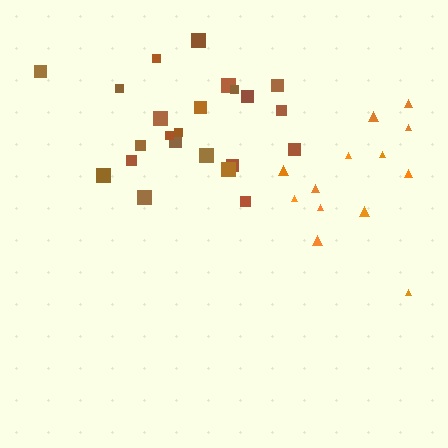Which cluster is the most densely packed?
Brown.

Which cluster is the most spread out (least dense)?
Orange.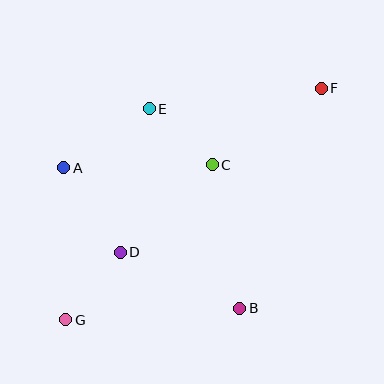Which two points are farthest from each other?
Points F and G are farthest from each other.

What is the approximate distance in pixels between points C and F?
The distance between C and F is approximately 133 pixels.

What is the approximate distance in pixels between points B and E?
The distance between B and E is approximately 219 pixels.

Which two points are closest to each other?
Points C and E are closest to each other.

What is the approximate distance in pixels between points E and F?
The distance between E and F is approximately 174 pixels.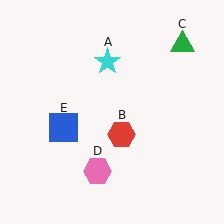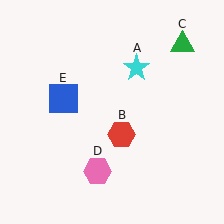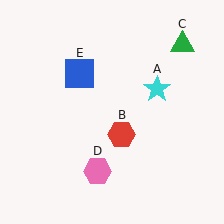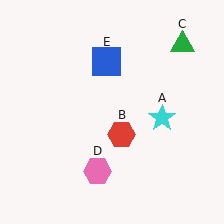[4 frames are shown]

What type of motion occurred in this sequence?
The cyan star (object A), blue square (object E) rotated clockwise around the center of the scene.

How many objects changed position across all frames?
2 objects changed position: cyan star (object A), blue square (object E).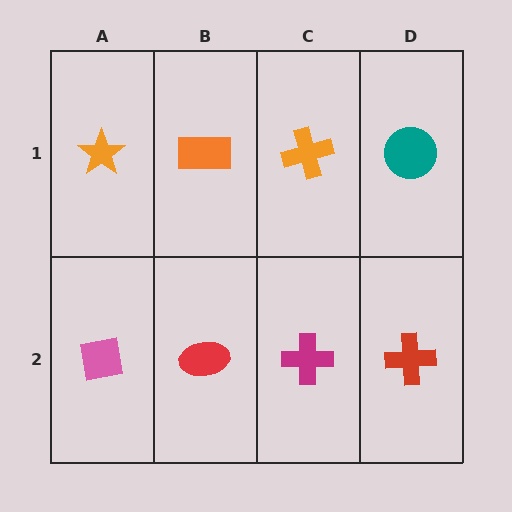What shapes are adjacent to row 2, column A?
An orange star (row 1, column A), a red ellipse (row 2, column B).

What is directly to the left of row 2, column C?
A red ellipse.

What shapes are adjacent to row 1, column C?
A magenta cross (row 2, column C), an orange rectangle (row 1, column B), a teal circle (row 1, column D).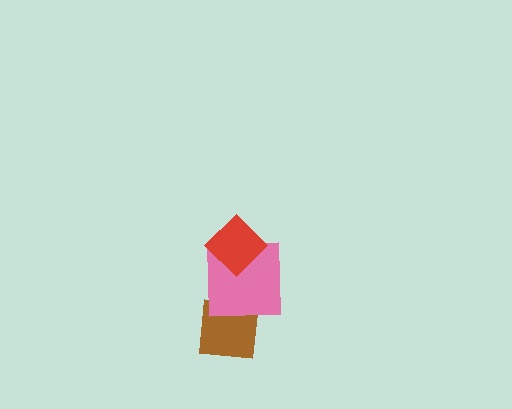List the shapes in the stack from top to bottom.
From top to bottom: the red diamond, the pink square, the brown square.